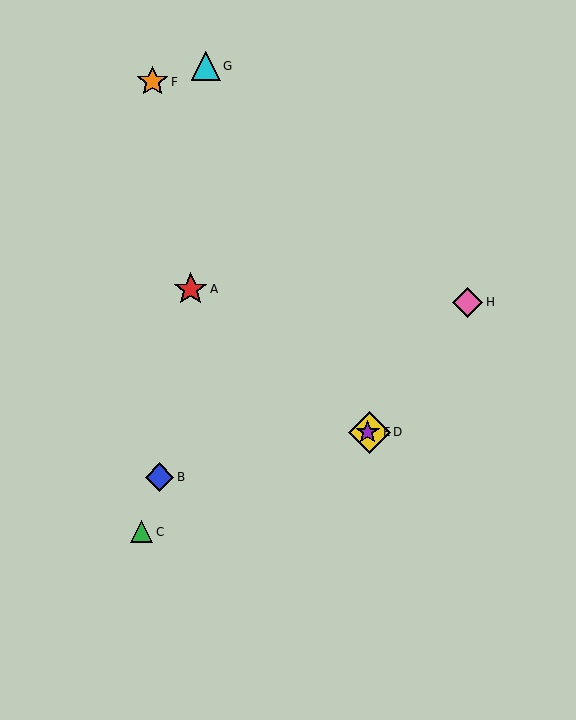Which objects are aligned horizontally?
Objects D, E are aligned horizontally.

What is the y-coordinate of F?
Object F is at y≈82.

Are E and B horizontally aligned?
No, E is at y≈432 and B is at y≈477.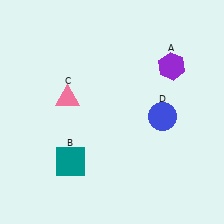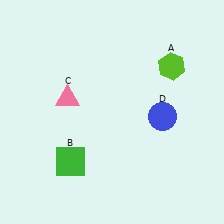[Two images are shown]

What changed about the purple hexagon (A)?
In Image 1, A is purple. In Image 2, it changed to lime.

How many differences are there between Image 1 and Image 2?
There are 2 differences between the two images.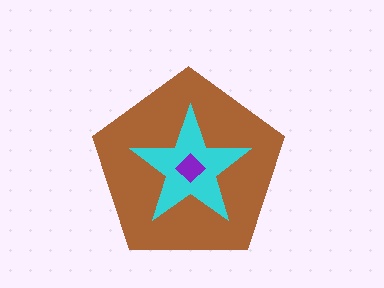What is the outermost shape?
The brown pentagon.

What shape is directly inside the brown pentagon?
The cyan star.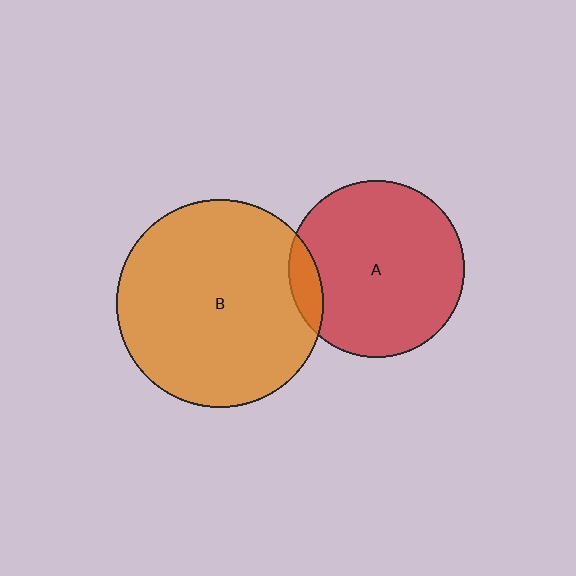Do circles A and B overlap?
Yes.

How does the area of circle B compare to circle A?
Approximately 1.4 times.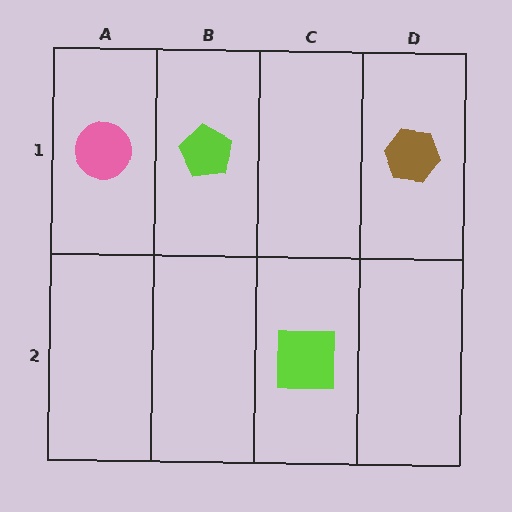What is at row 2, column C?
A lime square.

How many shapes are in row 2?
1 shape.